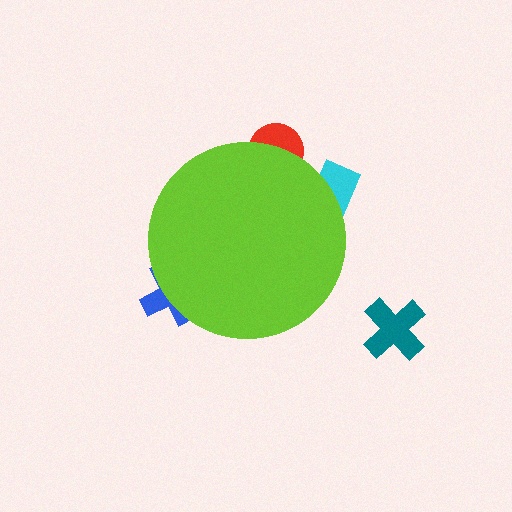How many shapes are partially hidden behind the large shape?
3 shapes are partially hidden.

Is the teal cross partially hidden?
No, the teal cross is fully visible.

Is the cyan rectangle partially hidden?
Yes, the cyan rectangle is partially hidden behind the lime circle.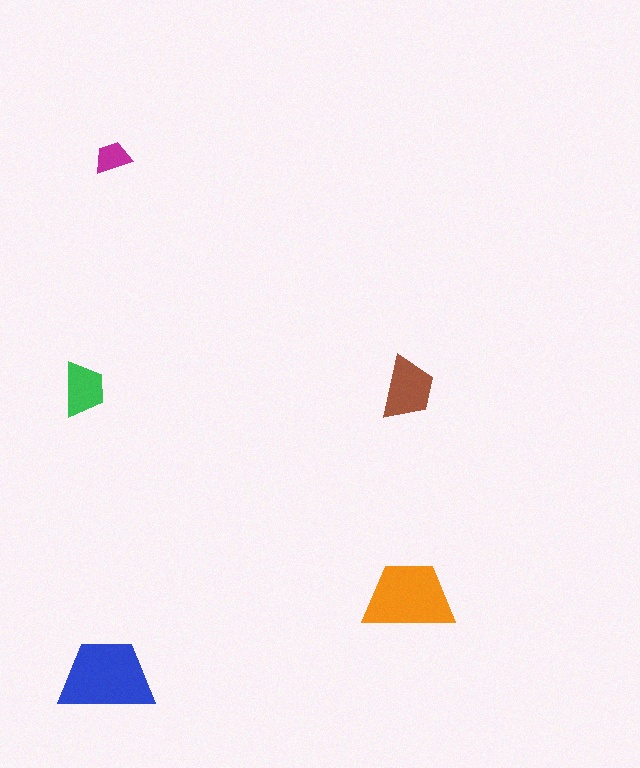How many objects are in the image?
There are 5 objects in the image.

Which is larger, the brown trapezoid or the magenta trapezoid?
The brown one.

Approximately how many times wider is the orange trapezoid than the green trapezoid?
About 1.5 times wider.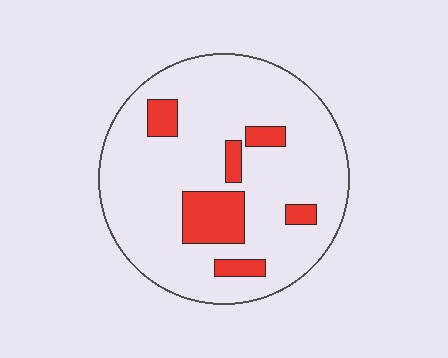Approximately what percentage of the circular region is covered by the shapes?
Approximately 15%.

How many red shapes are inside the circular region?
6.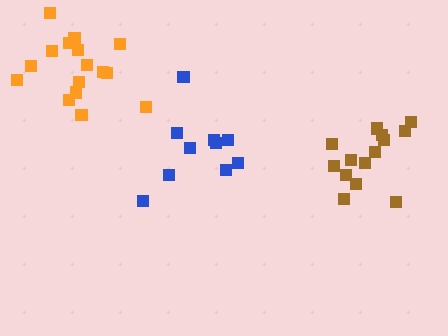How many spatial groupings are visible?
There are 3 spatial groupings.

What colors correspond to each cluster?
The clusters are colored: blue, brown, orange.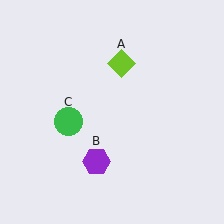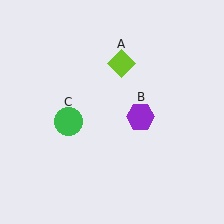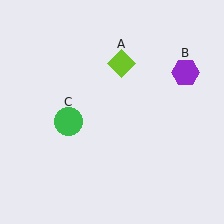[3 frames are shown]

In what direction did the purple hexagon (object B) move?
The purple hexagon (object B) moved up and to the right.